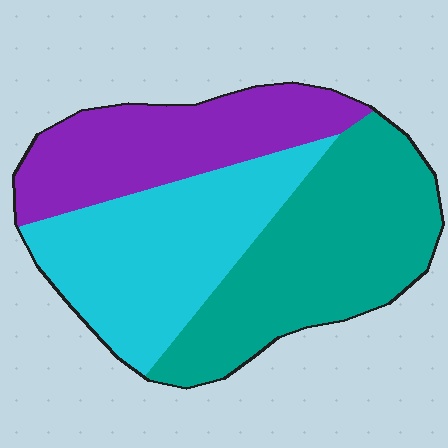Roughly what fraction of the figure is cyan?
Cyan covers 34% of the figure.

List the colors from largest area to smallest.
From largest to smallest: teal, cyan, purple.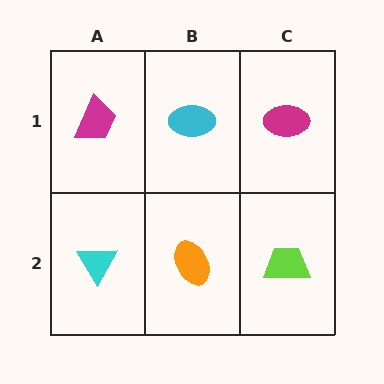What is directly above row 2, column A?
A magenta trapezoid.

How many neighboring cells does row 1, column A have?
2.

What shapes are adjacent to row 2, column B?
A cyan ellipse (row 1, column B), a cyan triangle (row 2, column A), a lime trapezoid (row 2, column C).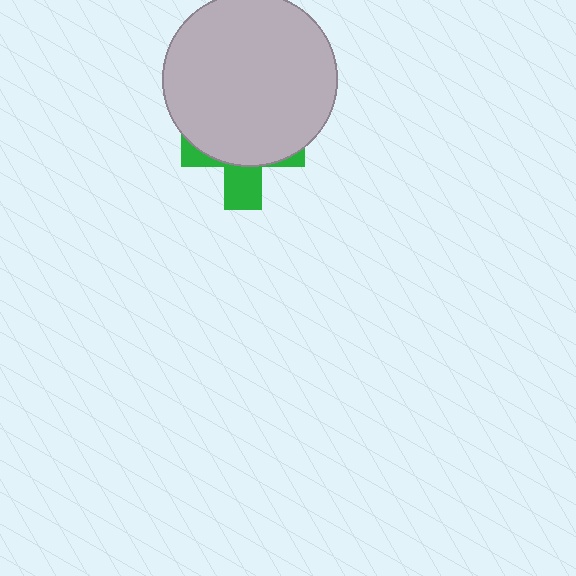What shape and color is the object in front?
The object in front is a light gray circle.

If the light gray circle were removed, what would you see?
You would see the complete green cross.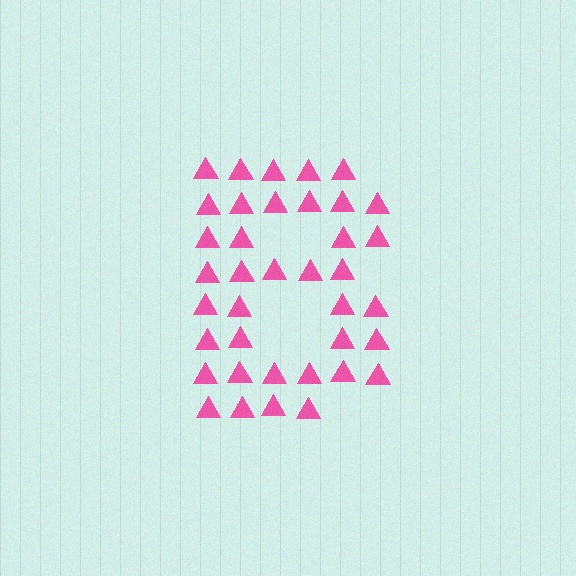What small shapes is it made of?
It is made of small triangles.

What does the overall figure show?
The overall figure shows the letter B.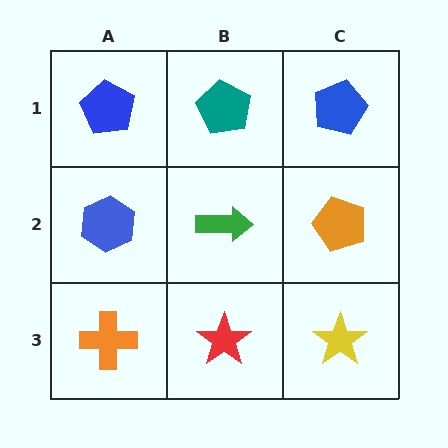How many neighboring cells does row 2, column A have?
3.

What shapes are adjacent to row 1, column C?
An orange pentagon (row 2, column C), a teal pentagon (row 1, column B).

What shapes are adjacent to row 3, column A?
A blue hexagon (row 2, column A), a red star (row 3, column B).